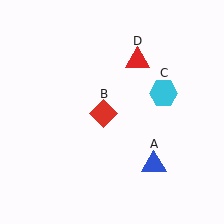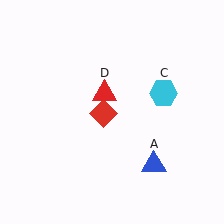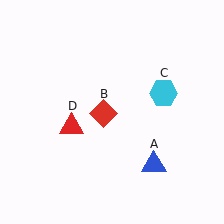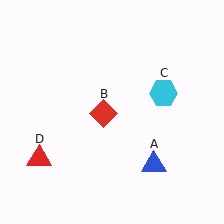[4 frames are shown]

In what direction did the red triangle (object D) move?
The red triangle (object D) moved down and to the left.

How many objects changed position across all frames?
1 object changed position: red triangle (object D).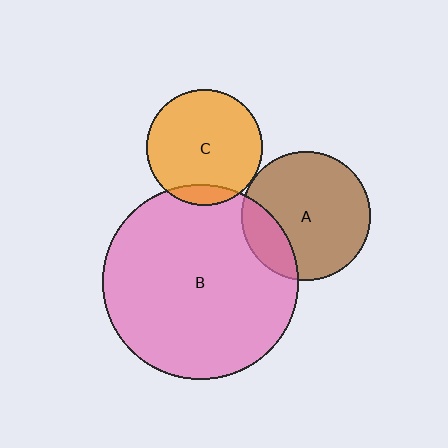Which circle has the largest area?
Circle B (pink).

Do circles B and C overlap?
Yes.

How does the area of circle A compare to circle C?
Approximately 1.2 times.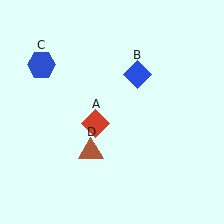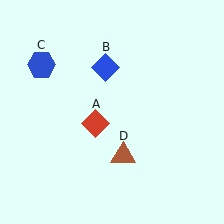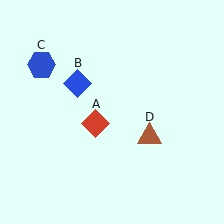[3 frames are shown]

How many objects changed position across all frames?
2 objects changed position: blue diamond (object B), brown triangle (object D).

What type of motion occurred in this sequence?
The blue diamond (object B), brown triangle (object D) rotated counterclockwise around the center of the scene.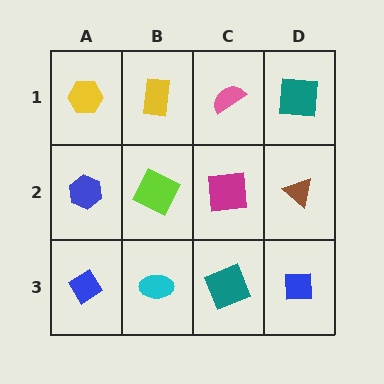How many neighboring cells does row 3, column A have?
2.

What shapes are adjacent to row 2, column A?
A yellow hexagon (row 1, column A), a blue diamond (row 3, column A), a lime square (row 2, column B).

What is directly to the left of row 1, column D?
A pink semicircle.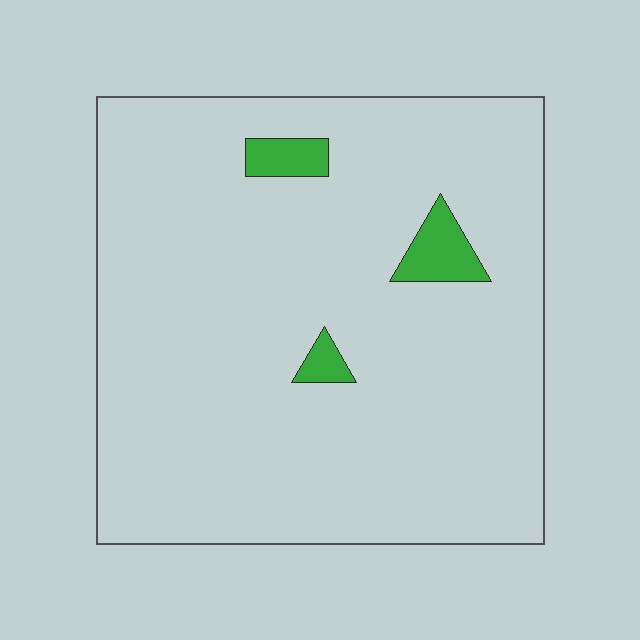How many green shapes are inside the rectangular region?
3.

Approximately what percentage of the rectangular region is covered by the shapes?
Approximately 5%.